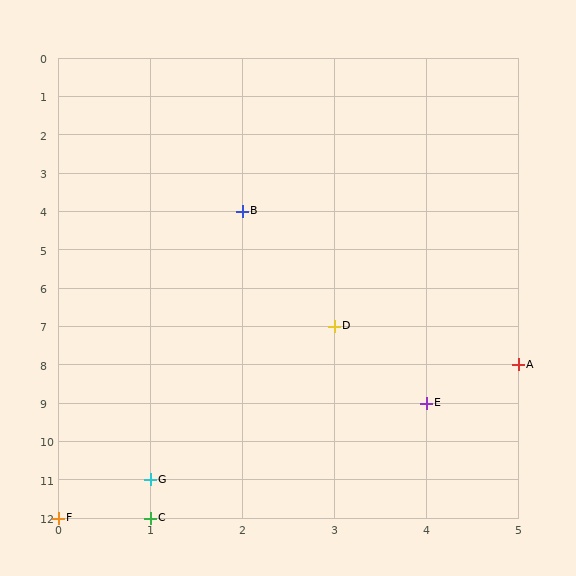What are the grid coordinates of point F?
Point F is at grid coordinates (0, 12).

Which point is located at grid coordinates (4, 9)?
Point E is at (4, 9).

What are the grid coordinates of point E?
Point E is at grid coordinates (4, 9).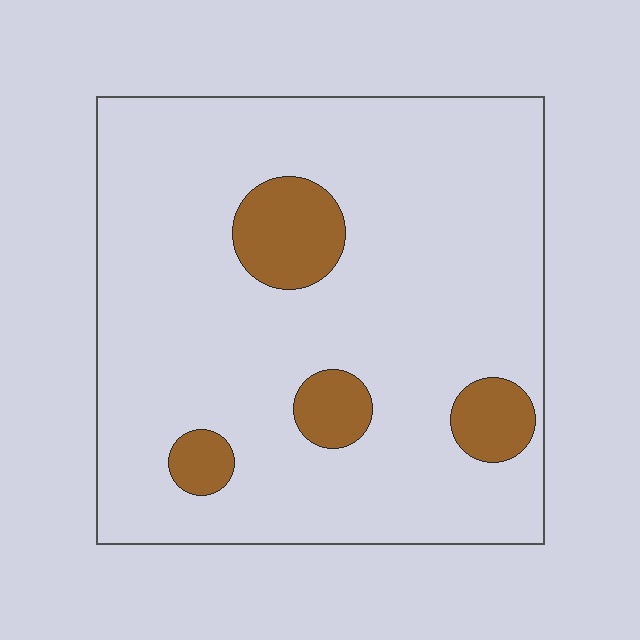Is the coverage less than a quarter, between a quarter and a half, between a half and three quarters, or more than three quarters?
Less than a quarter.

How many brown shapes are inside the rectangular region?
4.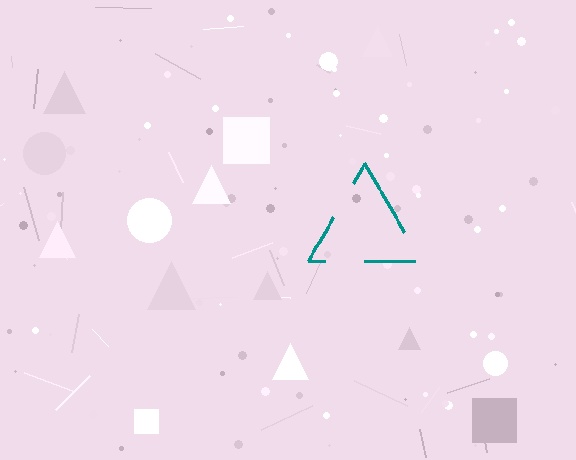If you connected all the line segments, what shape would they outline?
They would outline a triangle.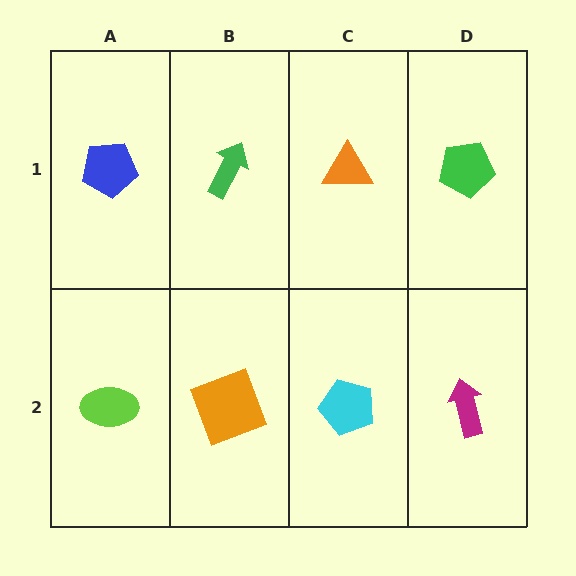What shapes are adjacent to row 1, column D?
A magenta arrow (row 2, column D), an orange triangle (row 1, column C).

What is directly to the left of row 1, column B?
A blue pentagon.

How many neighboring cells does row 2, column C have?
3.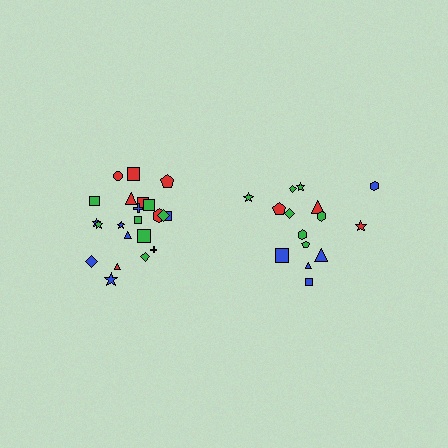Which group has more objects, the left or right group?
The left group.